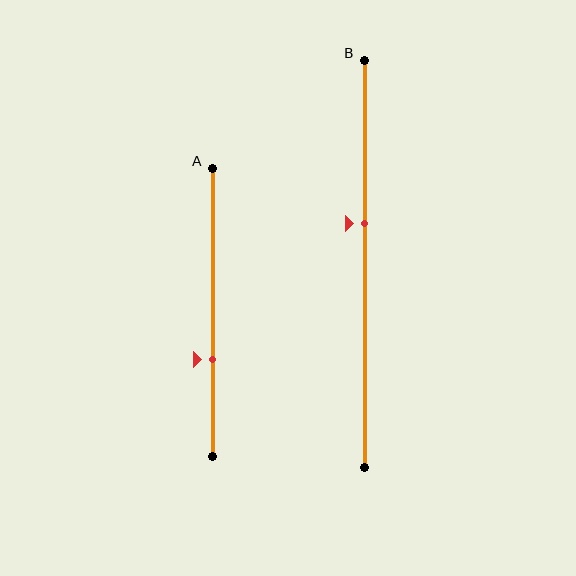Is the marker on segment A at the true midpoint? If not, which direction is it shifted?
No, the marker on segment A is shifted downward by about 16% of the segment length.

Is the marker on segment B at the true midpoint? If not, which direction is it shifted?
No, the marker on segment B is shifted upward by about 10% of the segment length.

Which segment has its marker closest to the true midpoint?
Segment B has its marker closest to the true midpoint.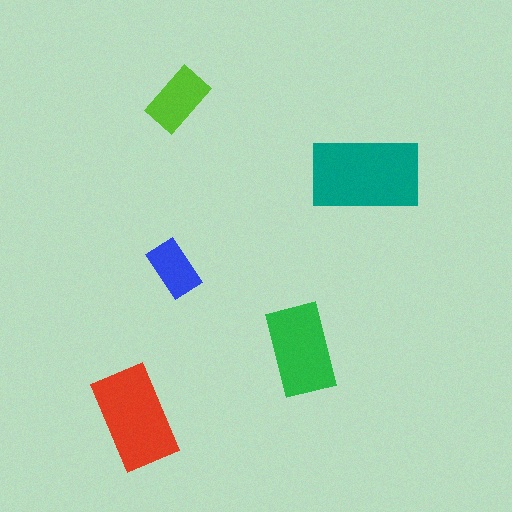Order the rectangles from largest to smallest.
the teal one, the red one, the green one, the lime one, the blue one.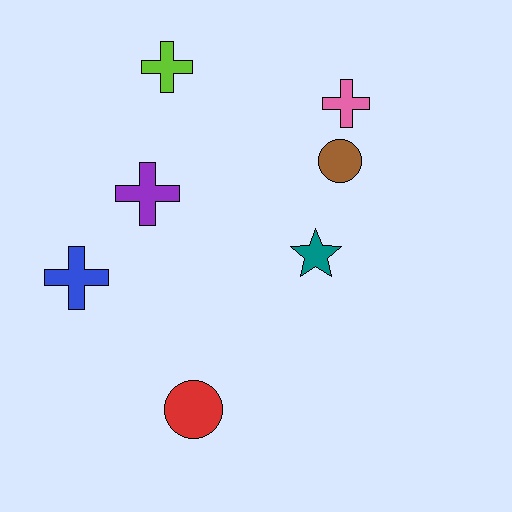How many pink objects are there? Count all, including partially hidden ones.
There is 1 pink object.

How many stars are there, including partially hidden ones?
There is 1 star.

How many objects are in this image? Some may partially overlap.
There are 7 objects.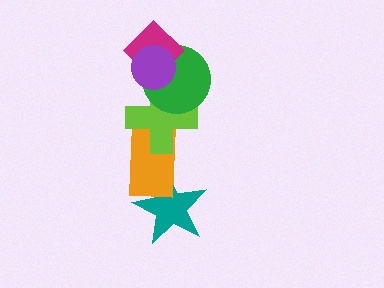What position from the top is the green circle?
The green circle is 3rd from the top.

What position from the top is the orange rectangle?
The orange rectangle is 5th from the top.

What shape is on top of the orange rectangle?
The lime cross is on top of the orange rectangle.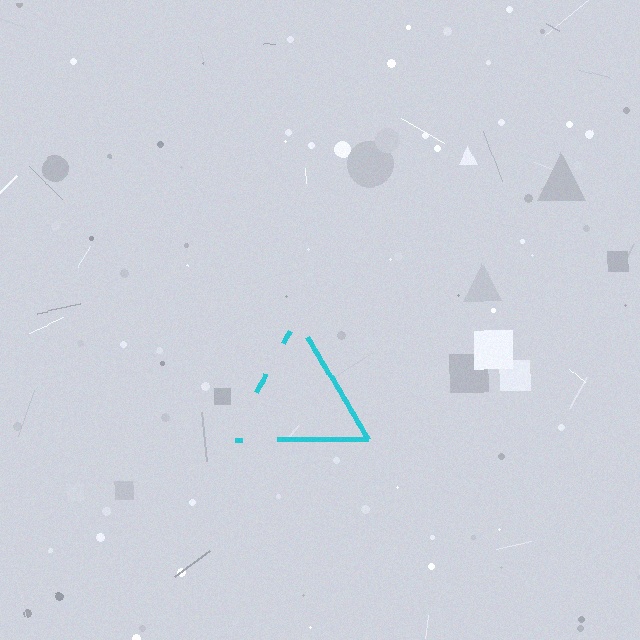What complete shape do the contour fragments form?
The contour fragments form a triangle.